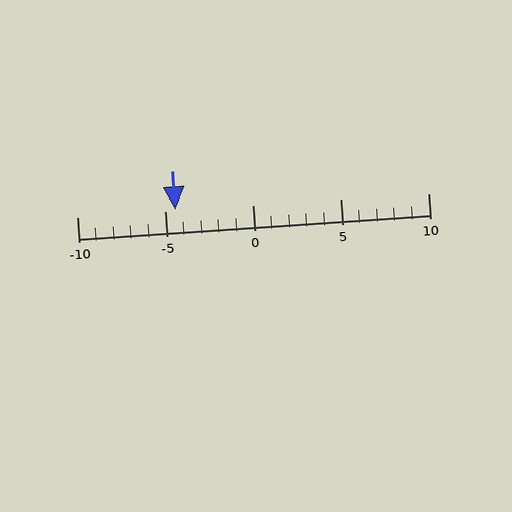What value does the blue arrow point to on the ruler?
The blue arrow points to approximately -4.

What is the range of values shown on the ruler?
The ruler shows values from -10 to 10.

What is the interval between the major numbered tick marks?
The major tick marks are spaced 5 units apart.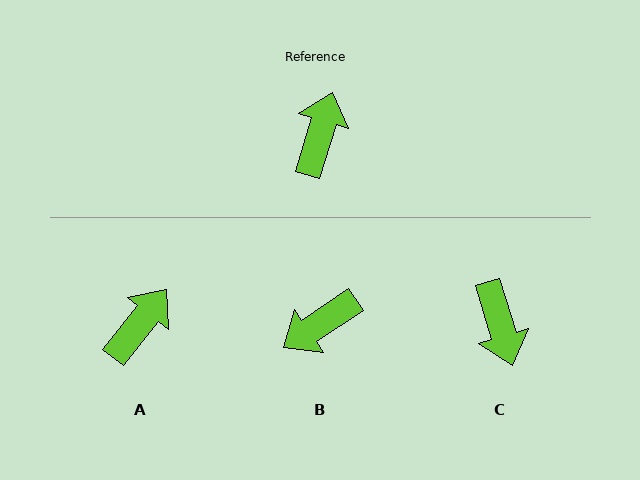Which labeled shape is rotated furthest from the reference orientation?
C, about 146 degrees away.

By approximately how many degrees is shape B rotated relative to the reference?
Approximately 141 degrees counter-clockwise.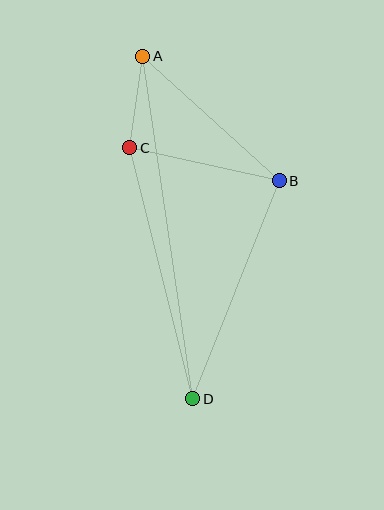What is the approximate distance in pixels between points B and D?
The distance between B and D is approximately 234 pixels.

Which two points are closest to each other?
Points A and C are closest to each other.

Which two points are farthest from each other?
Points A and D are farthest from each other.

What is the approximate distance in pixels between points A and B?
The distance between A and B is approximately 184 pixels.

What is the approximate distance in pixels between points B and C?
The distance between B and C is approximately 153 pixels.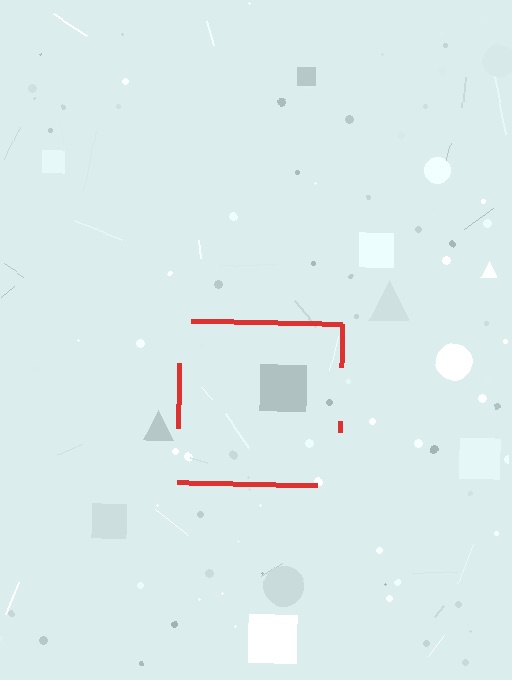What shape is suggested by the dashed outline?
The dashed outline suggests a square.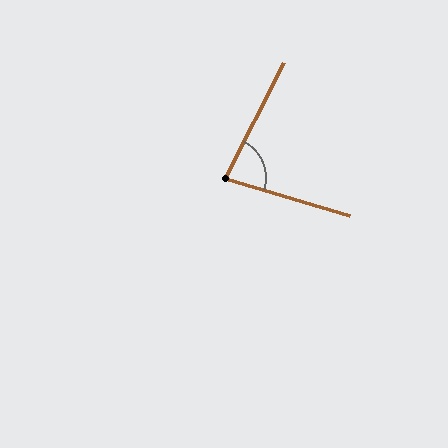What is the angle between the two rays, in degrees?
Approximately 80 degrees.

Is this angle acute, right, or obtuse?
It is acute.